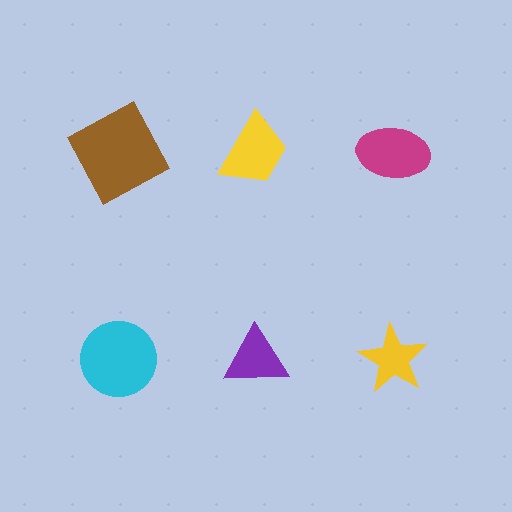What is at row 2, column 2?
A purple triangle.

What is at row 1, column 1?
A brown square.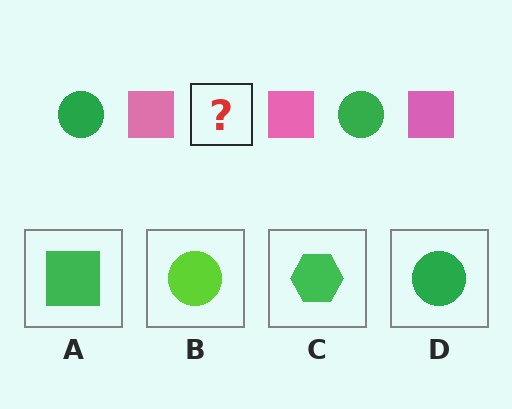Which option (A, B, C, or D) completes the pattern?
D.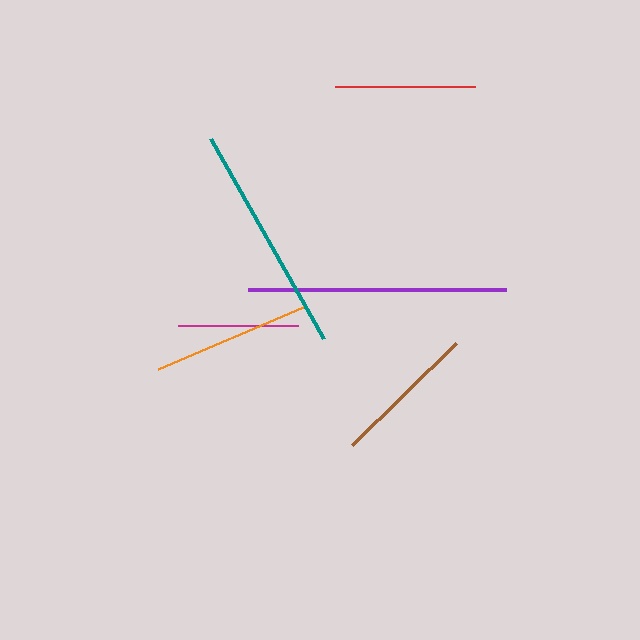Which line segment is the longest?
The purple line is the longest at approximately 259 pixels.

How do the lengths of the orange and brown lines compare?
The orange and brown lines are approximately the same length.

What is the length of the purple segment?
The purple segment is approximately 259 pixels long.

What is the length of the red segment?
The red segment is approximately 140 pixels long.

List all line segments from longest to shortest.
From longest to shortest: purple, teal, orange, brown, red, magenta.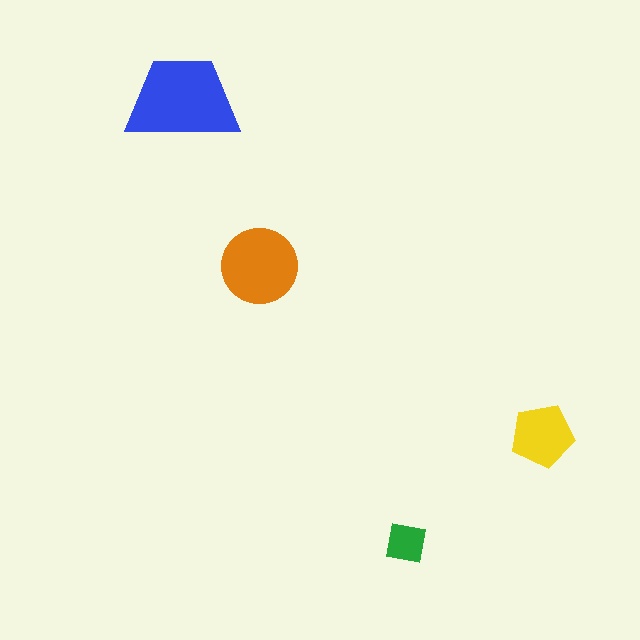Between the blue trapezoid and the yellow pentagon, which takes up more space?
The blue trapezoid.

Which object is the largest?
The blue trapezoid.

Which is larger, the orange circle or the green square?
The orange circle.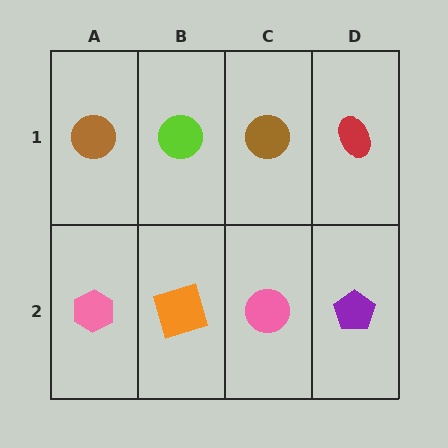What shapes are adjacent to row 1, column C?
A pink circle (row 2, column C), a lime circle (row 1, column B), a red ellipse (row 1, column D).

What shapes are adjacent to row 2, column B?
A lime circle (row 1, column B), a pink hexagon (row 2, column A), a pink circle (row 2, column C).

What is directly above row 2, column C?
A brown circle.